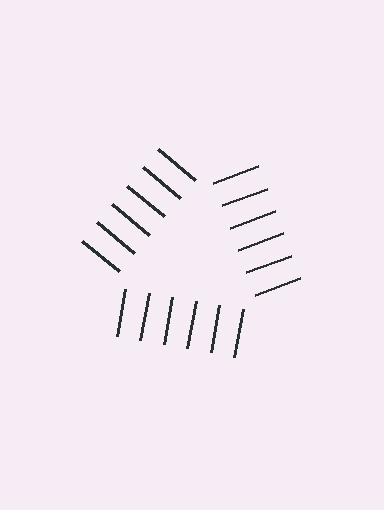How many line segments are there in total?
18 — 6 along each of the 3 edges.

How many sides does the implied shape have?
3 sides — the line-ends trace a triangle.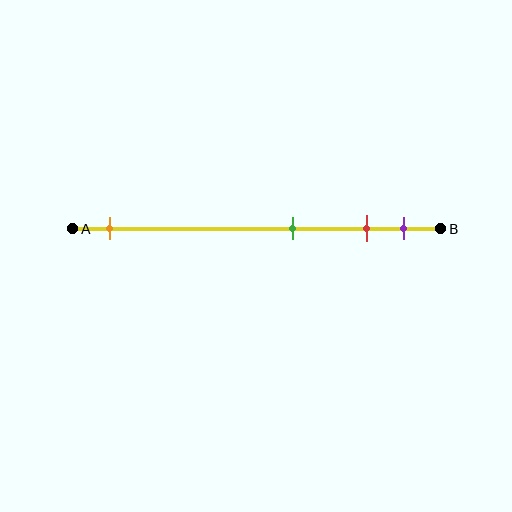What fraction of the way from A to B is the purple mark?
The purple mark is approximately 90% (0.9) of the way from A to B.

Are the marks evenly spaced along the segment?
No, the marks are not evenly spaced.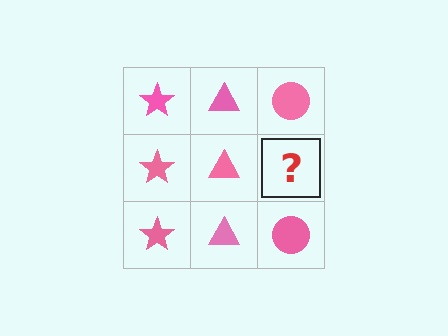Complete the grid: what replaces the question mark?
The question mark should be replaced with a pink circle.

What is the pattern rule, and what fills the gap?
The rule is that each column has a consistent shape. The gap should be filled with a pink circle.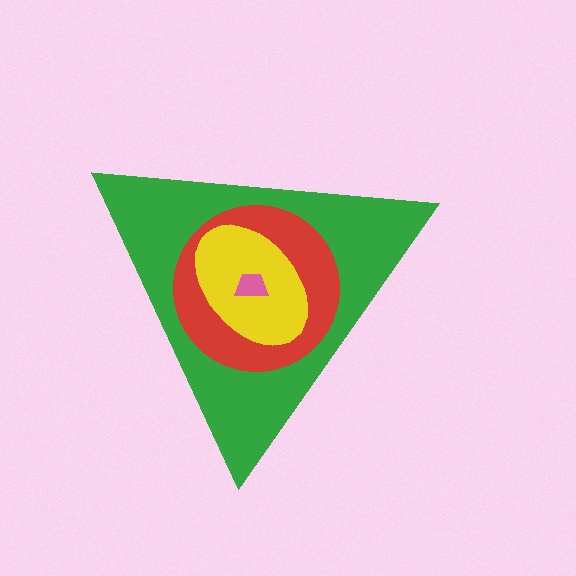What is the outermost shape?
The green triangle.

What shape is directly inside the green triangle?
The red circle.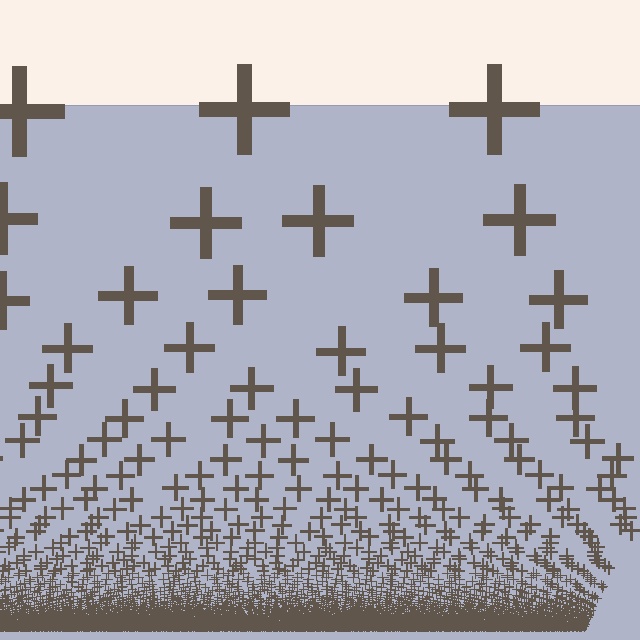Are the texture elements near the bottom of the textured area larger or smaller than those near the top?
Smaller. The gradient is inverted — elements near the bottom are smaller and denser.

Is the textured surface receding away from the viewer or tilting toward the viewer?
The surface appears to tilt toward the viewer. Texture elements get larger and sparser toward the top.